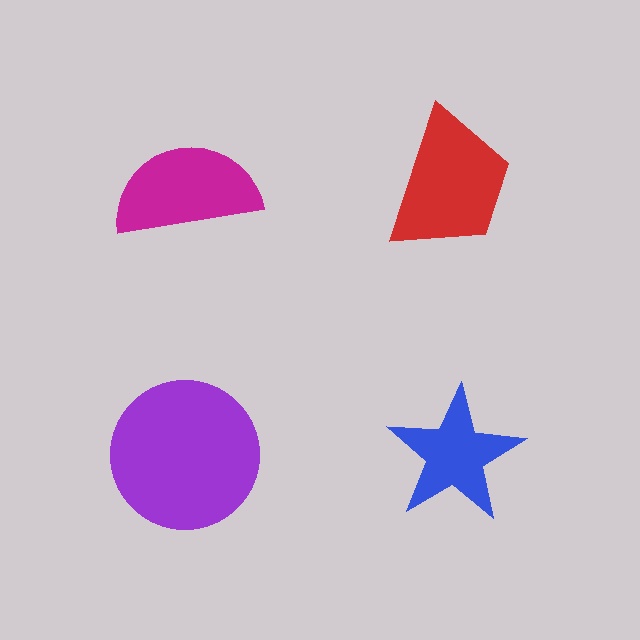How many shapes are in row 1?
2 shapes.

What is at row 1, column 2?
A red trapezoid.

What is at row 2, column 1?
A purple circle.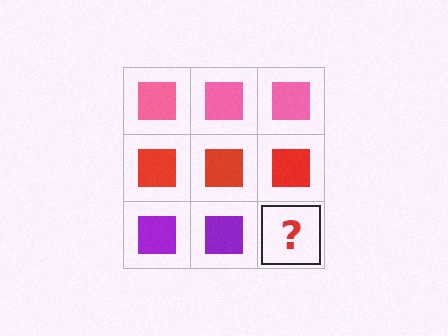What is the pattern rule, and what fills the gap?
The rule is that each row has a consistent color. The gap should be filled with a purple square.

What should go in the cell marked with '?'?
The missing cell should contain a purple square.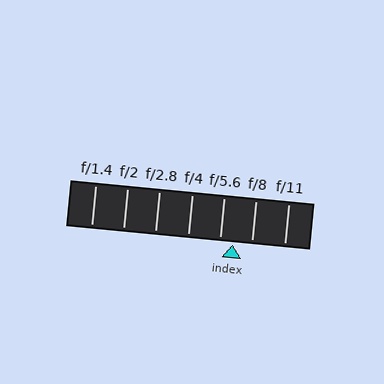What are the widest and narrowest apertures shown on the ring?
The widest aperture shown is f/1.4 and the narrowest is f/11.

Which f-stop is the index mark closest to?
The index mark is closest to f/5.6.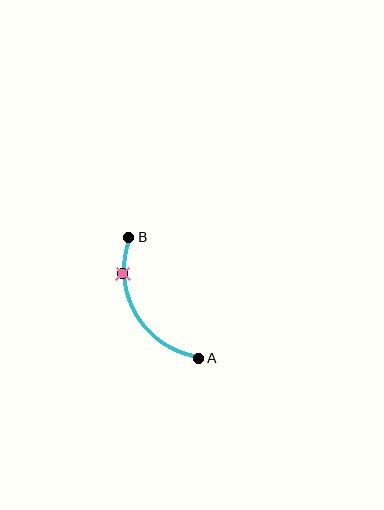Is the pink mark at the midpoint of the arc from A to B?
No. The pink mark lies on the arc but is closer to endpoint B. The arc midpoint would be at the point on the curve equidistant along the arc from both A and B.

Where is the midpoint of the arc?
The arc midpoint is the point on the curve farthest from the straight line joining A and B. It sits to the left of that line.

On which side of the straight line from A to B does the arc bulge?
The arc bulges to the left of the straight line connecting A and B.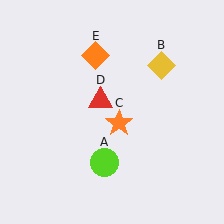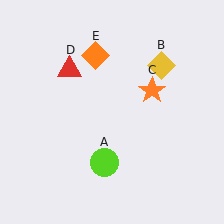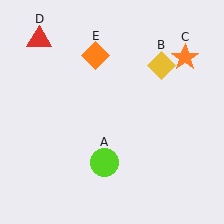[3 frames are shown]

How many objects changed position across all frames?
2 objects changed position: orange star (object C), red triangle (object D).